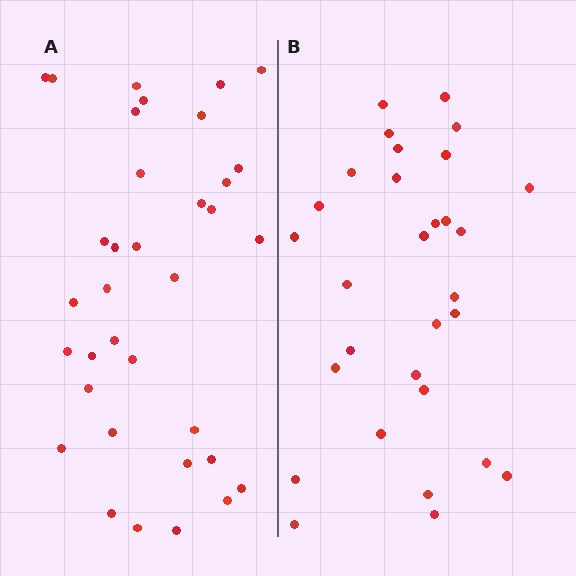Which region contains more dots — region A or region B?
Region A (the left region) has more dots.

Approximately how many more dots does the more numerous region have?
Region A has about 5 more dots than region B.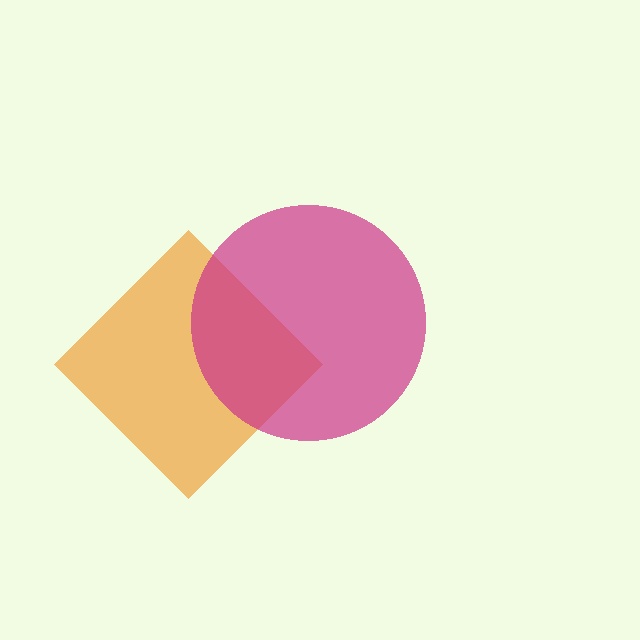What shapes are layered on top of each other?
The layered shapes are: an orange diamond, a magenta circle.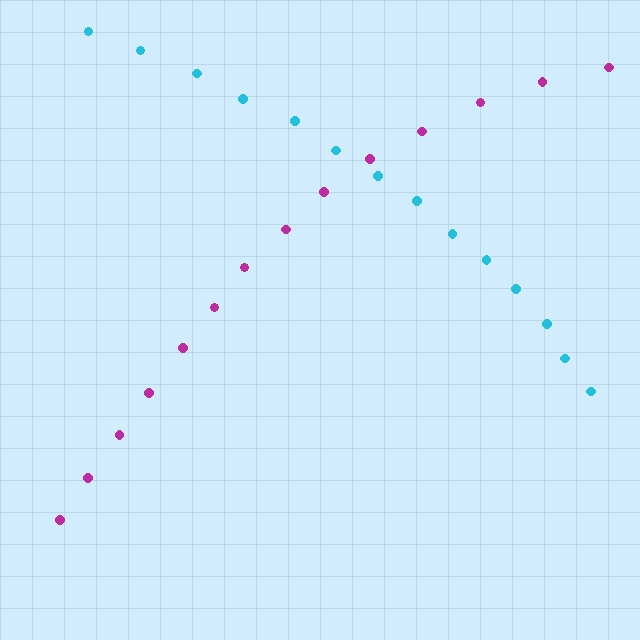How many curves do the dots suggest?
There are 2 distinct paths.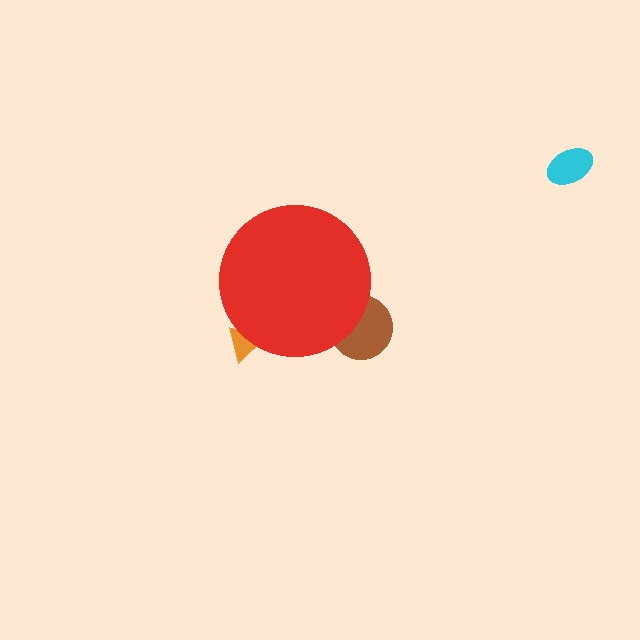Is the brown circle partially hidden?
Yes, the brown circle is partially hidden behind the red circle.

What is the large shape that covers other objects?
A red circle.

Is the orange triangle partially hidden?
Yes, the orange triangle is partially hidden behind the red circle.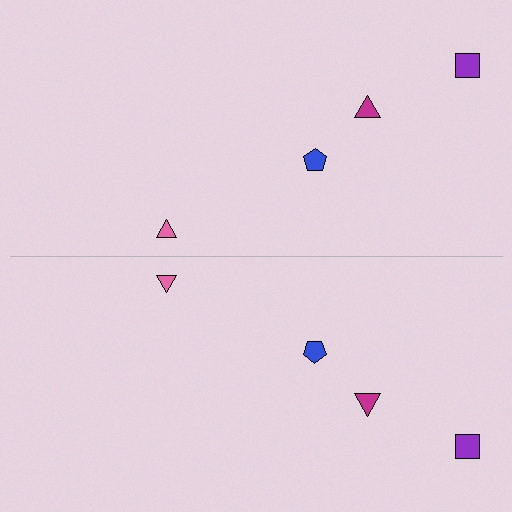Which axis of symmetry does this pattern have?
The pattern has a horizontal axis of symmetry running through the center of the image.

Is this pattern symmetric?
Yes, this pattern has bilateral (reflection) symmetry.